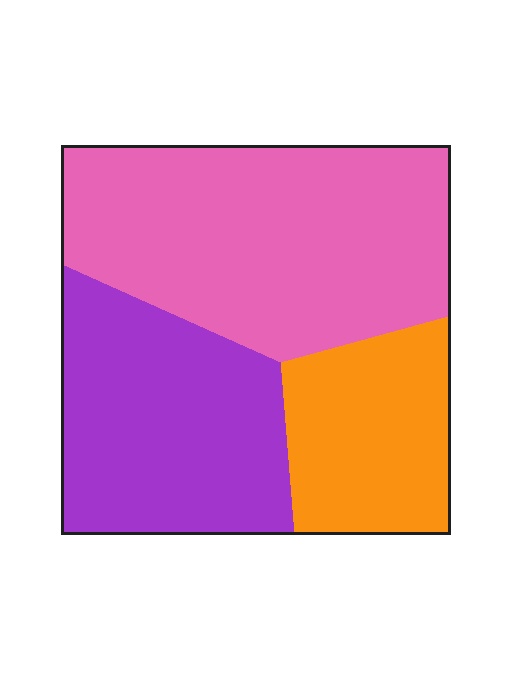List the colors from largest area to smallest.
From largest to smallest: pink, purple, orange.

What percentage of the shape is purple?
Purple covers about 35% of the shape.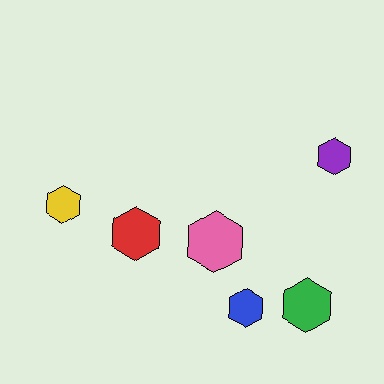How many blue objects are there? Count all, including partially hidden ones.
There is 1 blue object.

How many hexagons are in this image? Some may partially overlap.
There are 6 hexagons.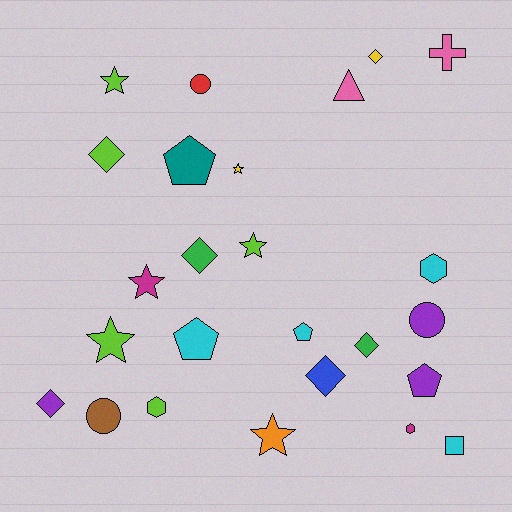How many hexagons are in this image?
There are 3 hexagons.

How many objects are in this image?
There are 25 objects.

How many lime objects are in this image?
There are 5 lime objects.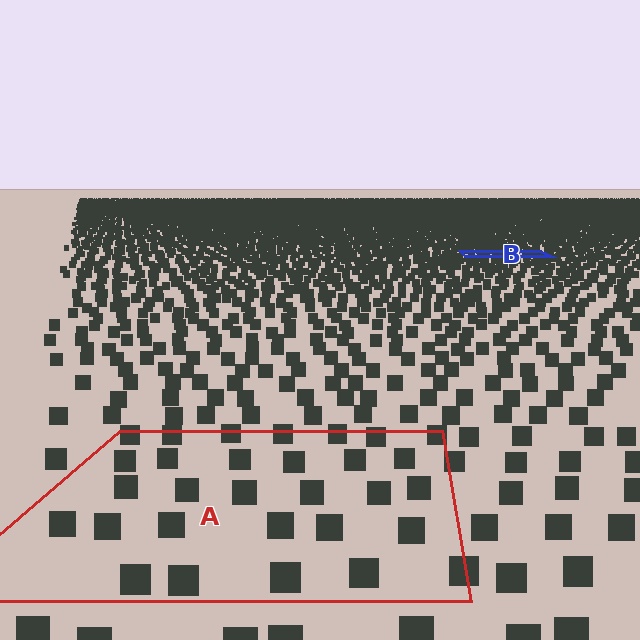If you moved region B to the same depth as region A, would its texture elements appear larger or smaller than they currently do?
They would appear larger. At a closer depth, the same texture elements are projected at a bigger on-screen size.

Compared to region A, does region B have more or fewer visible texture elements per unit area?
Region B has more texture elements per unit area — they are packed more densely because it is farther away.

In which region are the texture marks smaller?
The texture marks are smaller in region B, because it is farther away.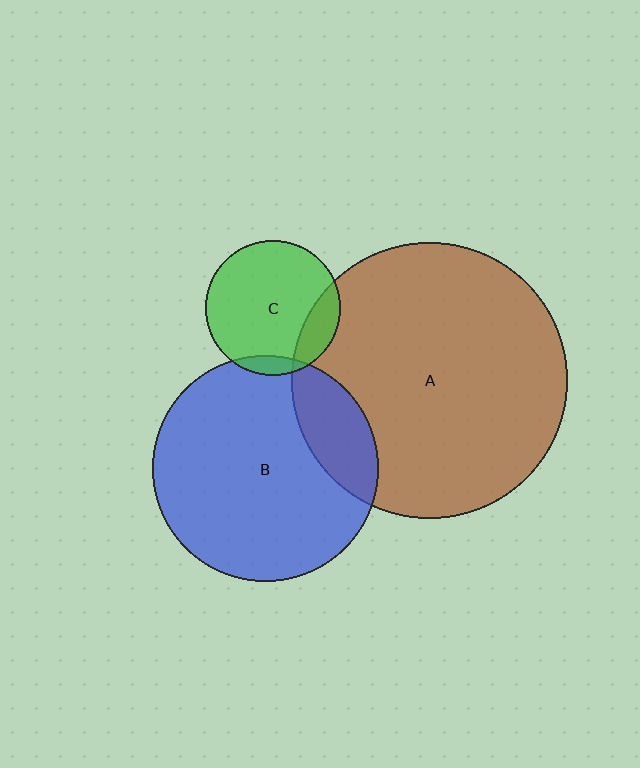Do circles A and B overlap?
Yes.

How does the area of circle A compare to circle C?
Approximately 4.2 times.